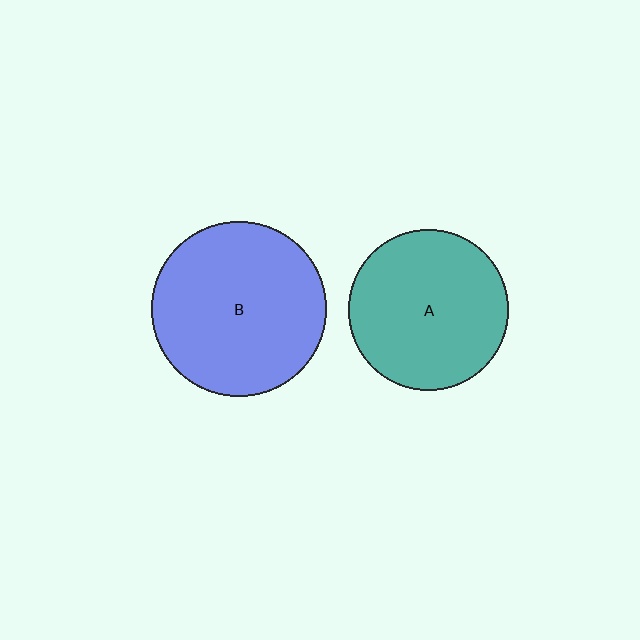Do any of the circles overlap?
No, none of the circles overlap.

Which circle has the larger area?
Circle B (blue).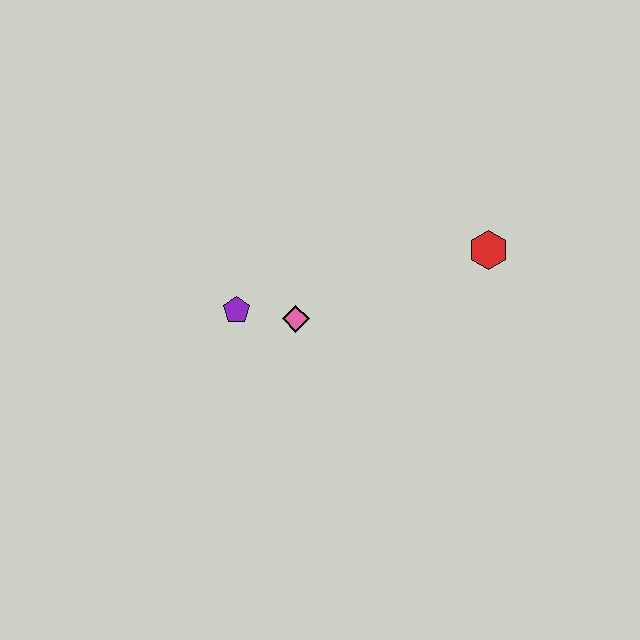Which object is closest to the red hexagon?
The pink diamond is closest to the red hexagon.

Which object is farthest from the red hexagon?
The purple pentagon is farthest from the red hexagon.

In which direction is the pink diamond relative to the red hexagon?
The pink diamond is to the left of the red hexagon.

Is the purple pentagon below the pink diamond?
No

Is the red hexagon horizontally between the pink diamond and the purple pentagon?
No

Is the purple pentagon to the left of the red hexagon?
Yes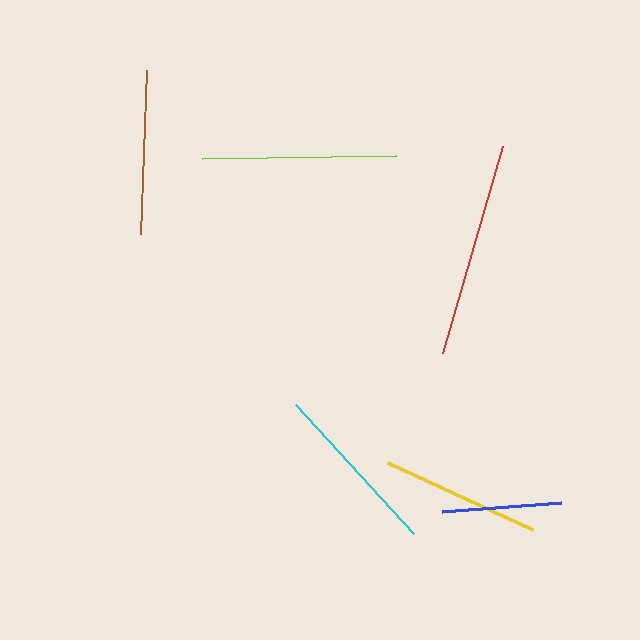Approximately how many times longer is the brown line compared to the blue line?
The brown line is approximately 1.4 times the length of the blue line.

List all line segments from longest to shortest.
From longest to shortest: red, lime, cyan, brown, yellow, blue.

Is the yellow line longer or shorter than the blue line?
The yellow line is longer than the blue line.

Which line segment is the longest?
The red line is the longest at approximately 216 pixels.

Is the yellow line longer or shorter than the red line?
The red line is longer than the yellow line.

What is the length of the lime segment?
The lime segment is approximately 194 pixels long.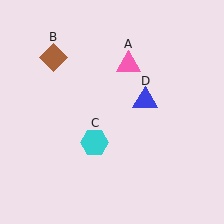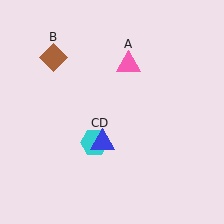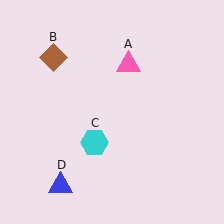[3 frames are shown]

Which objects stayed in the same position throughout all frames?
Pink triangle (object A) and brown diamond (object B) and cyan hexagon (object C) remained stationary.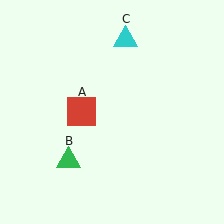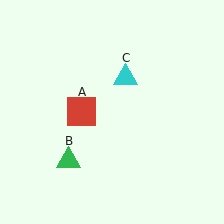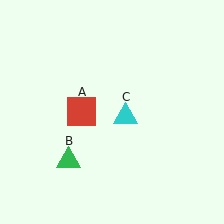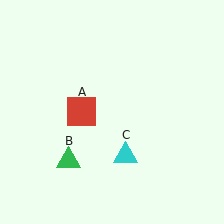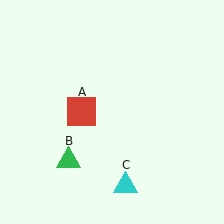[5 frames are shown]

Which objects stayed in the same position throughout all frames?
Red square (object A) and green triangle (object B) remained stationary.